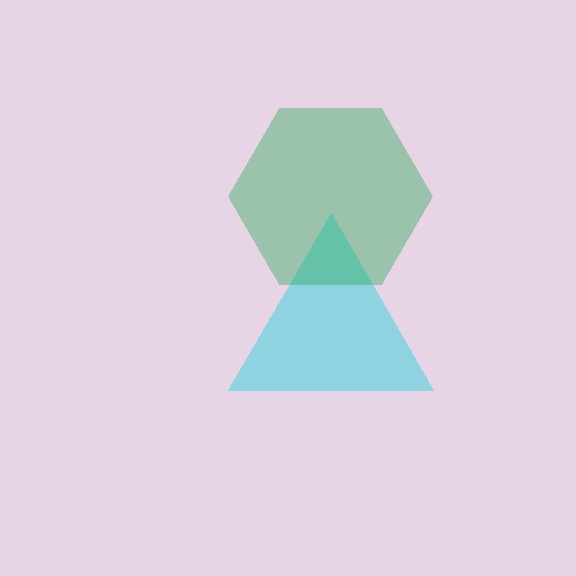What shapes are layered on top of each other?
The layered shapes are: a cyan triangle, a green hexagon.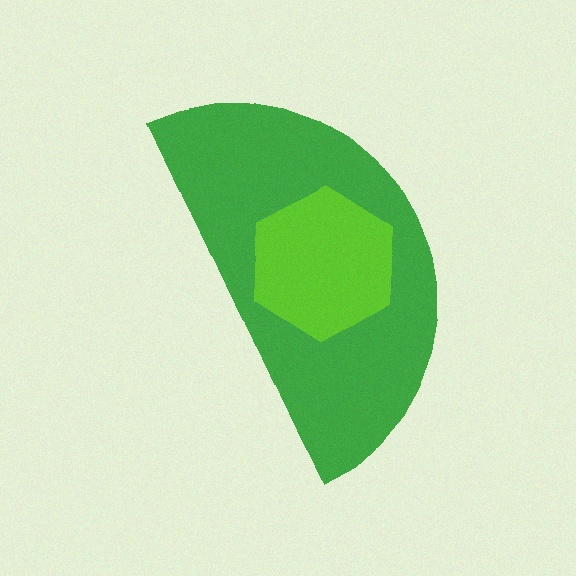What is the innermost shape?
The lime hexagon.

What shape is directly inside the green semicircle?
The lime hexagon.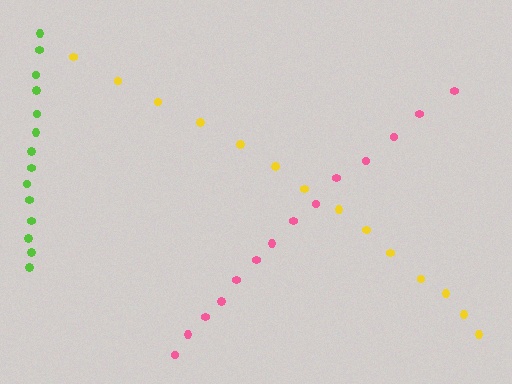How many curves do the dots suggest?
There are 3 distinct paths.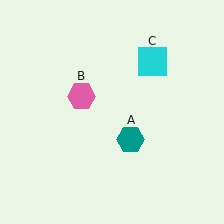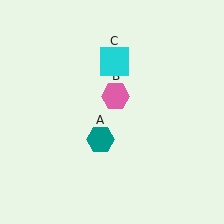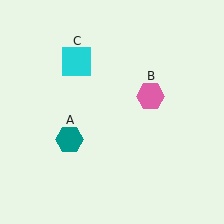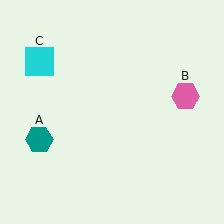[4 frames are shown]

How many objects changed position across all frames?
3 objects changed position: teal hexagon (object A), pink hexagon (object B), cyan square (object C).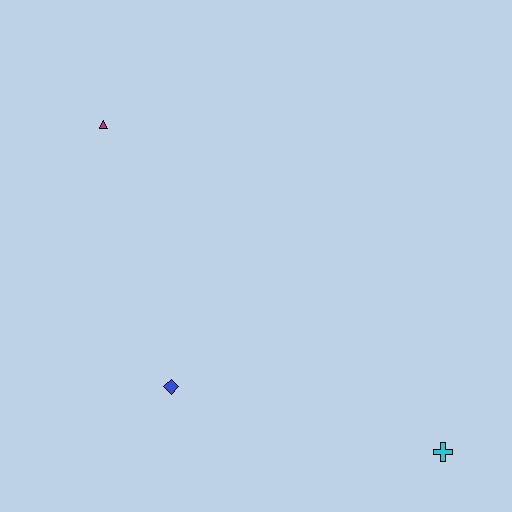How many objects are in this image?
There are 3 objects.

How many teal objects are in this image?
There are no teal objects.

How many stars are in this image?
There are no stars.